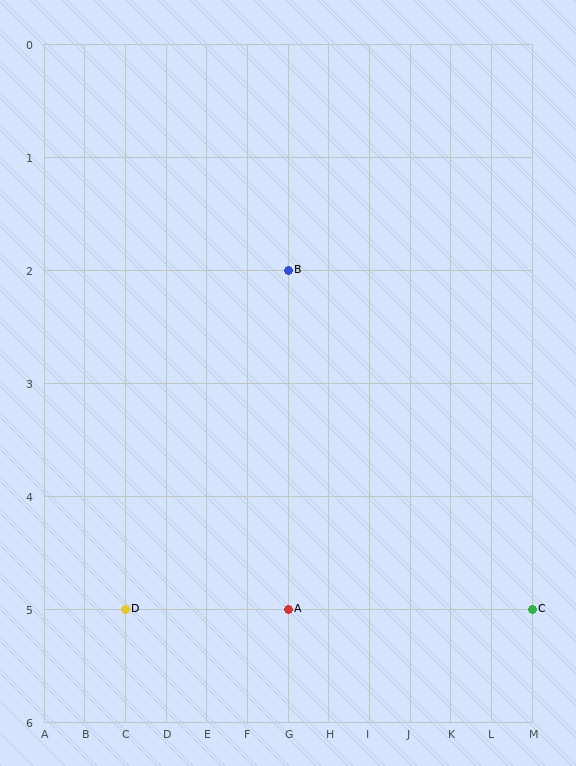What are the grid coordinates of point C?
Point C is at grid coordinates (M, 5).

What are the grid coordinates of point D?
Point D is at grid coordinates (C, 5).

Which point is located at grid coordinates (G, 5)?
Point A is at (G, 5).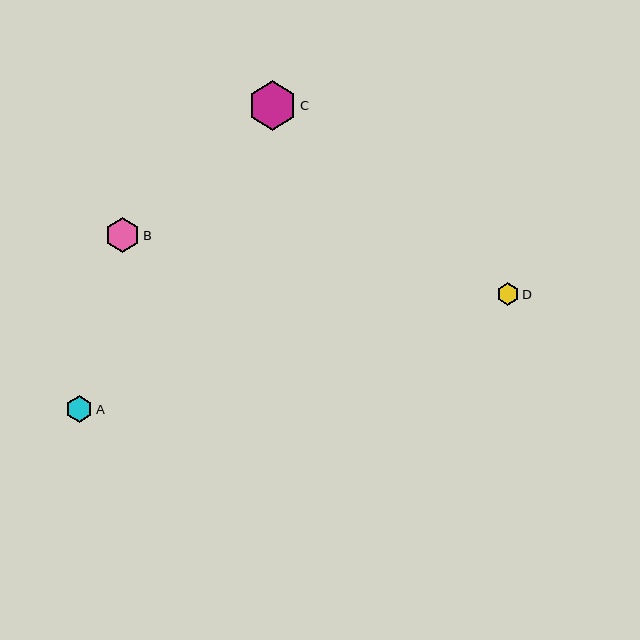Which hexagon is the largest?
Hexagon C is the largest with a size of approximately 49 pixels.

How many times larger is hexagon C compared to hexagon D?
Hexagon C is approximately 2.2 times the size of hexagon D.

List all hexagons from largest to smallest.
From largest to smallest: C, B, A, D.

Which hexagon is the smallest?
Hexagon D is the smallest with a size of approximately 22 pixels.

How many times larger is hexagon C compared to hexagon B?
Hexagon C is approximately 1.4 times the size of hexagon B.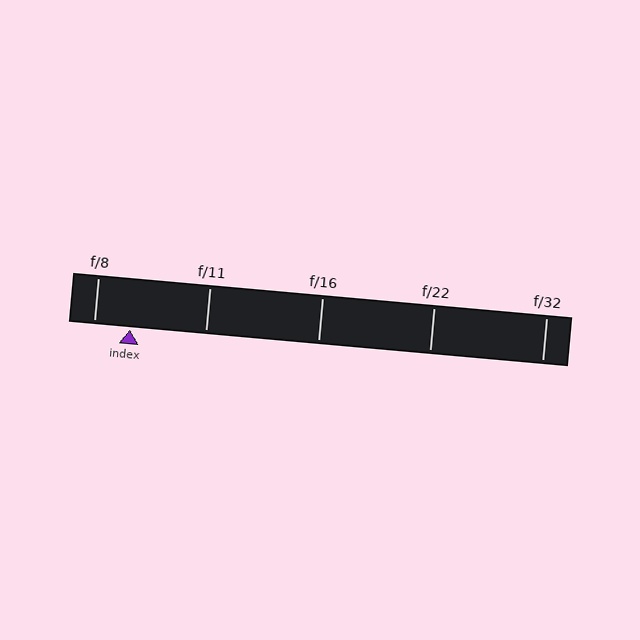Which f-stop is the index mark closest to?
The index mark is closest to f/8.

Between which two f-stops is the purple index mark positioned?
The index mark is between f/8 and f/11.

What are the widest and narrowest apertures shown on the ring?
The widest aperture shown is f/8 and the narrowest is f/32.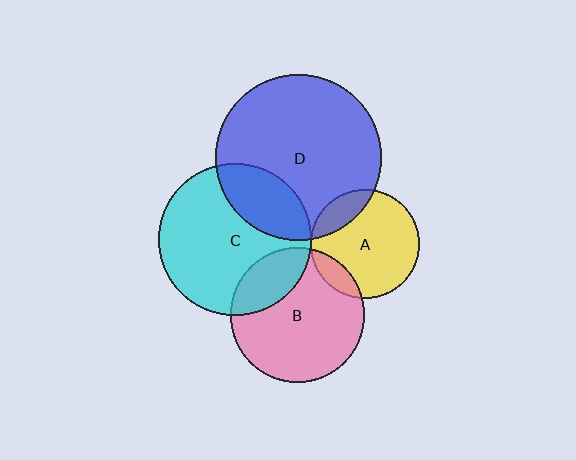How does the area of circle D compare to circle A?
Approximately 2.3 times.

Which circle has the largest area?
Circle D (blue).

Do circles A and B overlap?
Yes.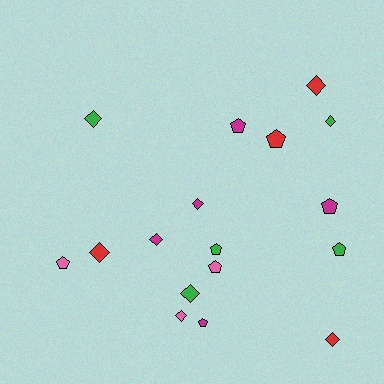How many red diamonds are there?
There are 3 red diamonds.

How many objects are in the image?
There are 17 objects.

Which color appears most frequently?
Magenta, with 5 objects.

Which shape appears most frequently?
Diamond, with 9 objects.